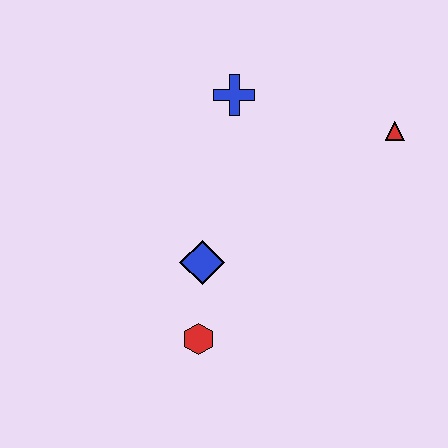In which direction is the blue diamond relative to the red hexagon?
The blue diamond is above the red hexagon.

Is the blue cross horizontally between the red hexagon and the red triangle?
Yes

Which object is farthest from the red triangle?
The red hexagon is farthest from the red triangle.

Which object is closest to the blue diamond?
The red hexagon is closest to the blue diamond.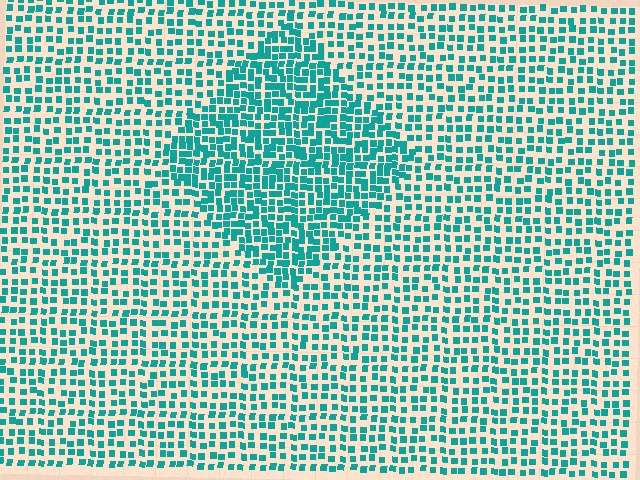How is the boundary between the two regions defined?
The boundary is defined by a change in element density (approximately 1.7x ratio). All elements are the same color, size, and shape.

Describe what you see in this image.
The image contains small teal elements arranged at two different densities. A diamond-shaped region is visible where the elements are more densely packed than the surrounding area.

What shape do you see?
I see a diamond.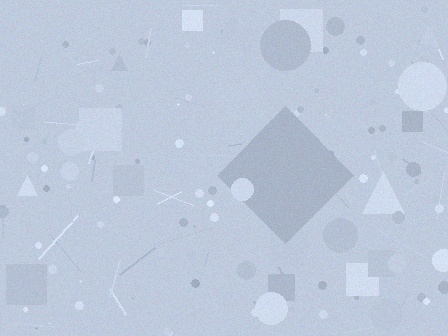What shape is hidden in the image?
A diamond is hidden in the image.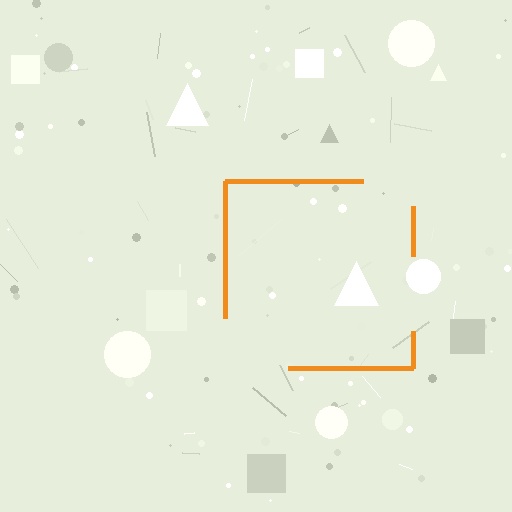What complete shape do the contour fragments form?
The contour fragments form a square.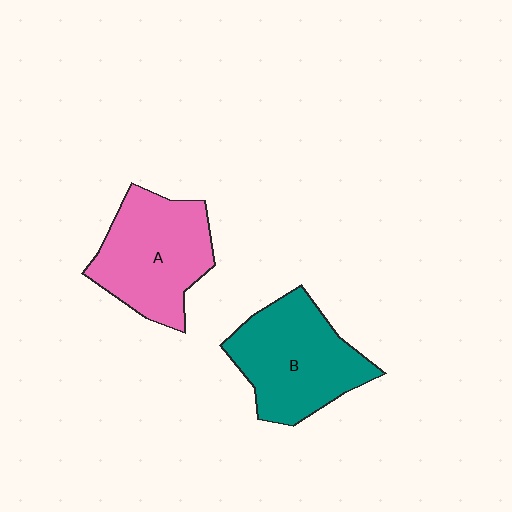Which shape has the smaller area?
Shape A (pink).